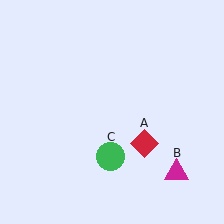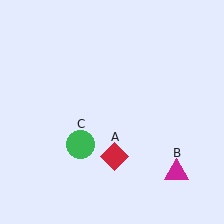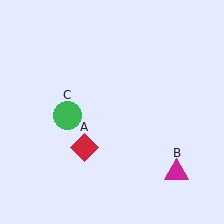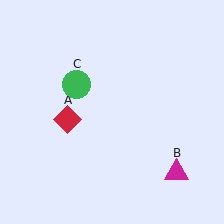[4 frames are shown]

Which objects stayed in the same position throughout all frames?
Magenta triangle (object B) remained stationary.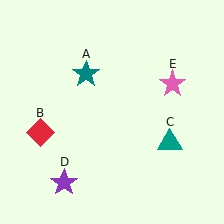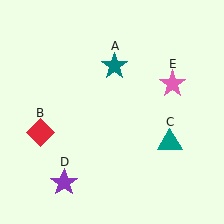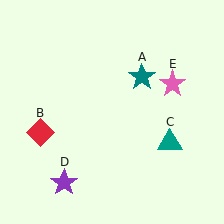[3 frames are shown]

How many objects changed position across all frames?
1 object changed position: teal star (object A).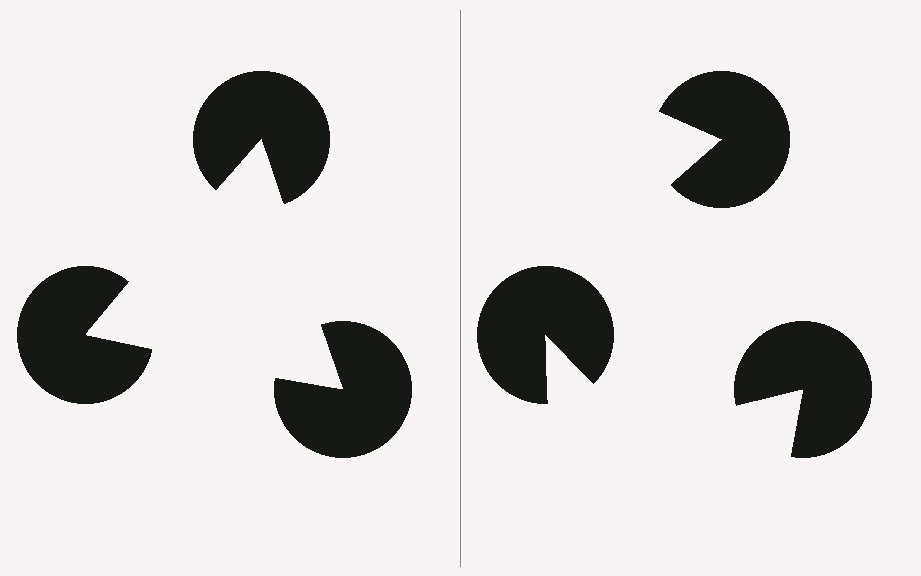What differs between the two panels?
The pac-man discs are positioned identically on both sides; only the wedge orientations differ. On the left they align to a triangle; on the right they are misaligned.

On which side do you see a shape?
An illusory triangle appears on the left side. On the right side the wedge cuts are rotated, so no coherent shape forms.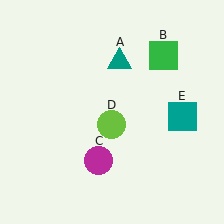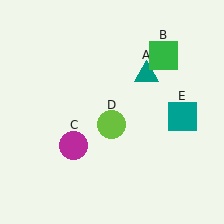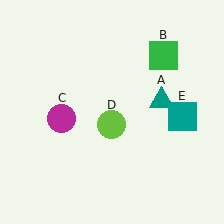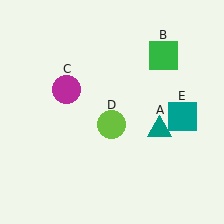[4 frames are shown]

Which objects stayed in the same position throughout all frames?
Green square (object B) and lime circle (object D) and teal square (object E) remained stationary.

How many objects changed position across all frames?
2 objects changed position: teal triangle (object A), magenta circle (object C).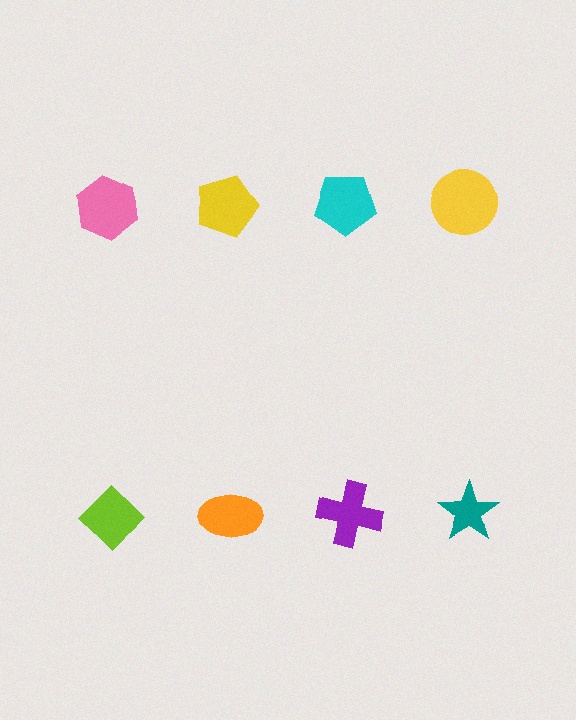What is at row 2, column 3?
A purple cross.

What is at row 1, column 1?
A pink hexagon.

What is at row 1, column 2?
A yellow pentagon.